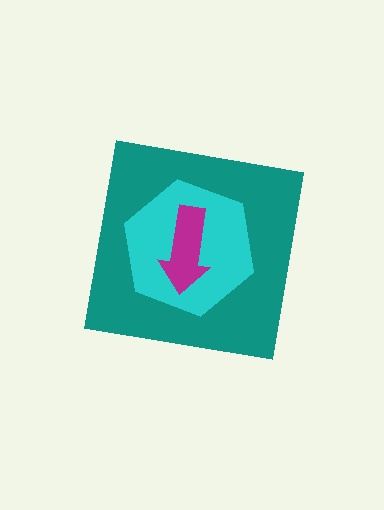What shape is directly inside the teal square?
The cyan hexagon.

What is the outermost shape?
The teal square.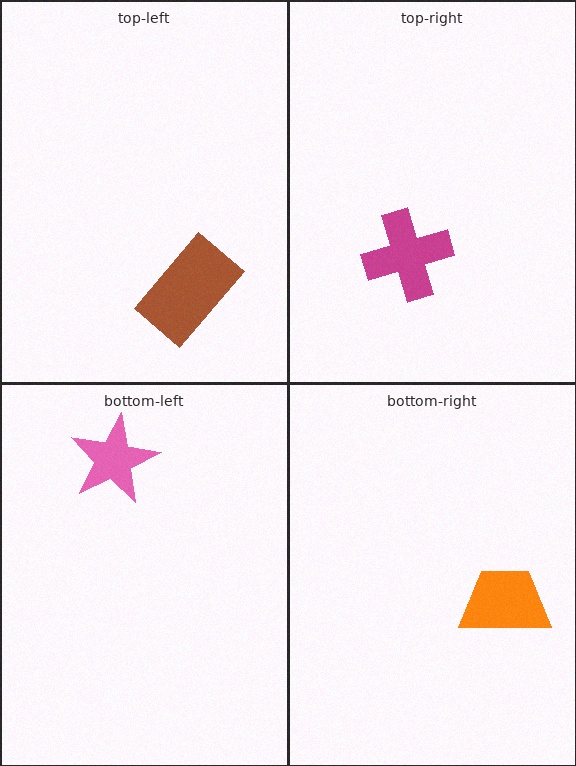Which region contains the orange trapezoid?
The bottom-right region.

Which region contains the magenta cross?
The top-right region.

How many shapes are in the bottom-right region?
1.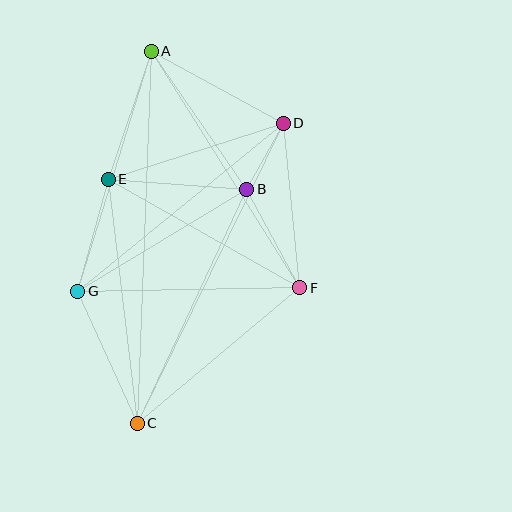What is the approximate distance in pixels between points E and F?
The distance between E and F is approximately 220 pixels.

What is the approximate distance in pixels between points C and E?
The distance between C and E is approximately 246 pixels.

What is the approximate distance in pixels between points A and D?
The distance between A and D is approximately 150 pixels.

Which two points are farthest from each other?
Points A and C are farthest from each other.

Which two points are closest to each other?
Points B and D are closest to each other.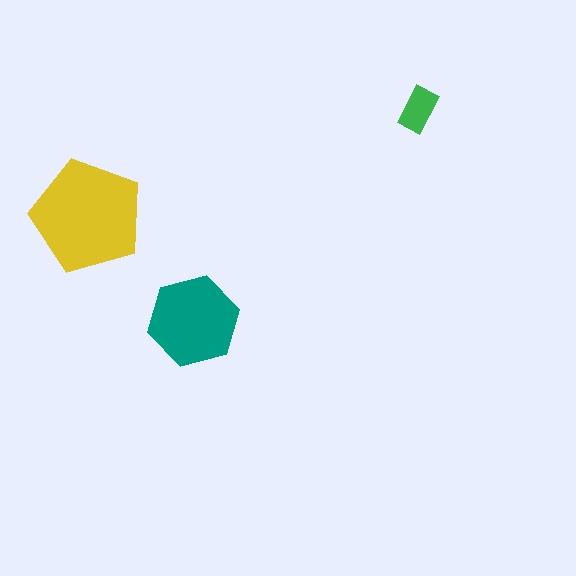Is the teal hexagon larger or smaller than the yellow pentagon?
Smaller.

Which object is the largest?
The yellow pentagon.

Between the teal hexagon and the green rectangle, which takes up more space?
The teal hexagon.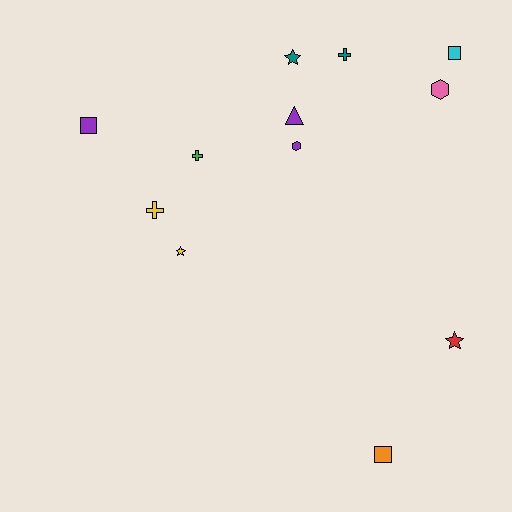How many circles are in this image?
There are no circles.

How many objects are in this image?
There are 12 objects.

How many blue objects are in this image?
There are no blue objects.